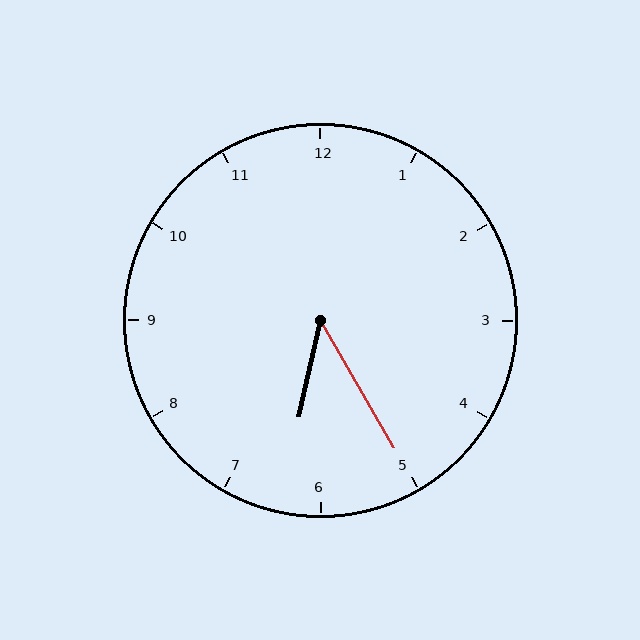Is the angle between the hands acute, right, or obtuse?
It is acute.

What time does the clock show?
6:25.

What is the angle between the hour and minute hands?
Approximately 42 degrees.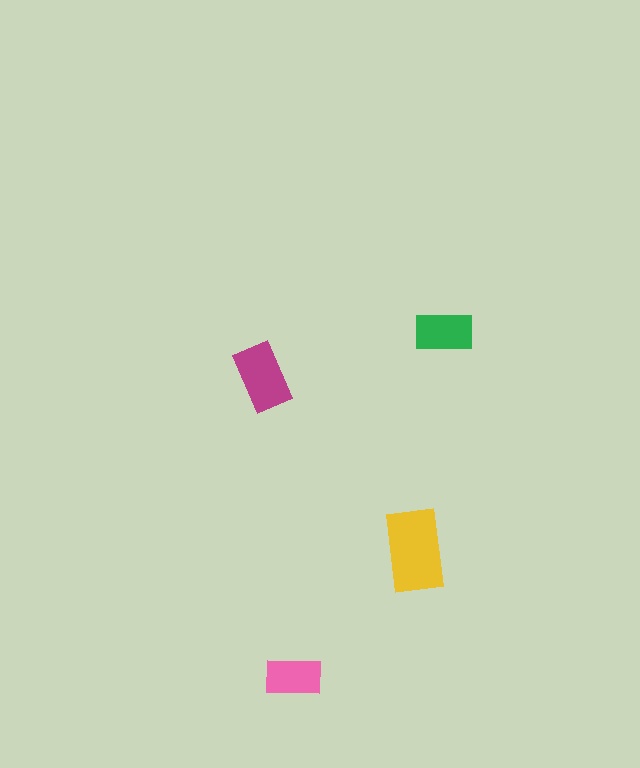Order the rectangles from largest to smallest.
the yellow one, the magenta one, the green one, the pink one.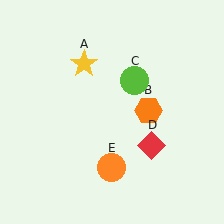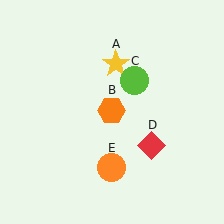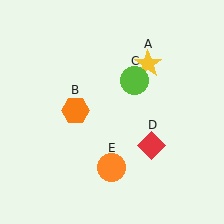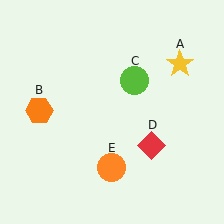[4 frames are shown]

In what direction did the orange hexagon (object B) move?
The orange hexagon (object B) moved left.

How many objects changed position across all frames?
2 objects changed position: yellow star (object A), orange hexagon (object B).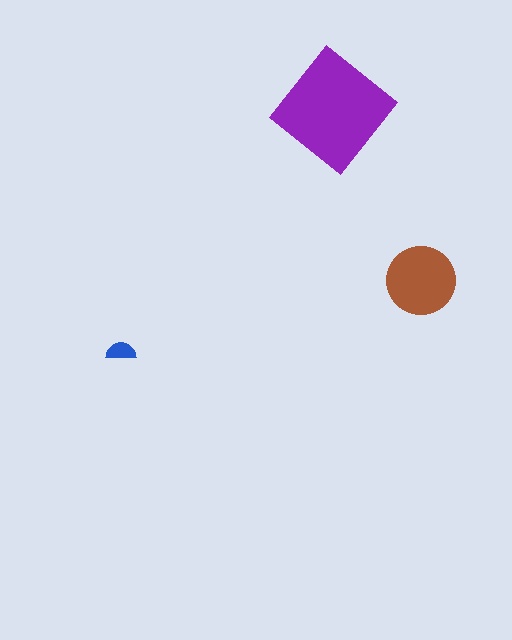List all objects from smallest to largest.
The blue semicircle, the brown circle, the purple diamond.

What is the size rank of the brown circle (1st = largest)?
2nd.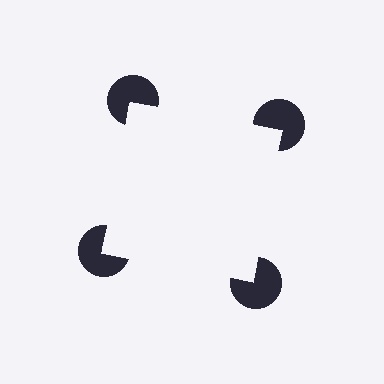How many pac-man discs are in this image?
There are 4 — one at each vertex of the illusory square.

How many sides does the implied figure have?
4 sides.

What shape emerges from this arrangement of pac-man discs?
An illusory square — its edges are inferred from the aligned wedge cuts in the pac-man discs, not physically drawn.